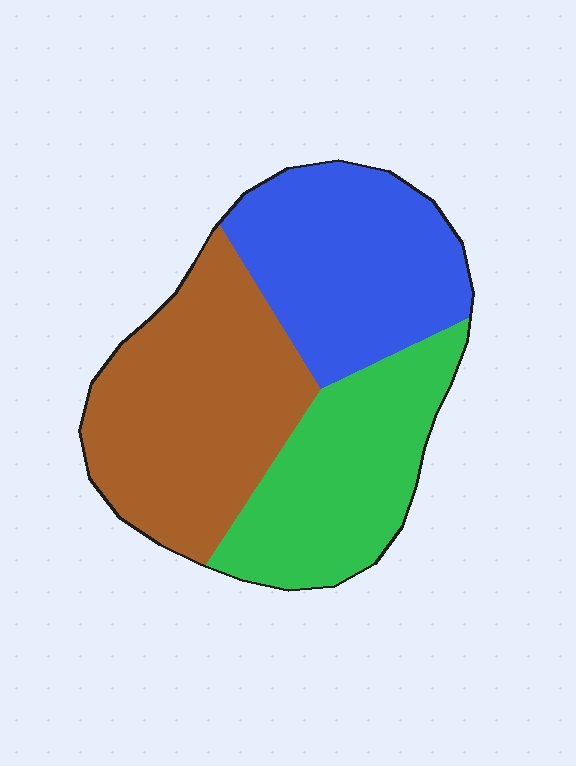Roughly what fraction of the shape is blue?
Blue takes up about one third (1/3) of the shape.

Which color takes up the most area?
Brown, at roughly 40%.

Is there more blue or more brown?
Brown.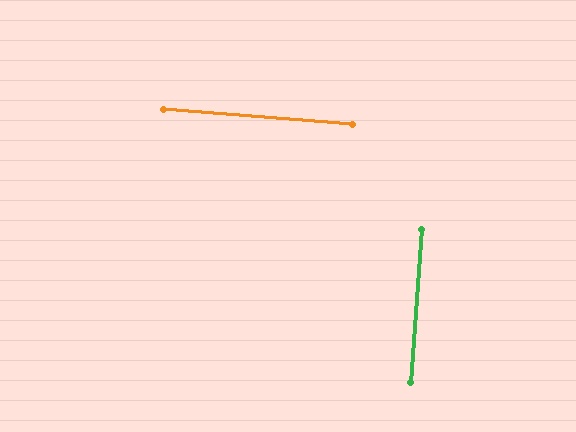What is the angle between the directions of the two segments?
Approximately 90 degrees.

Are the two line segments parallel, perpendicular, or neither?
Perpendicular — they meet at approximately 90°.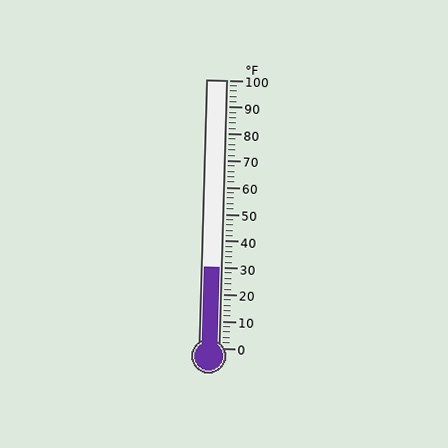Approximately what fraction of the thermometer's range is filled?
The thermometer is filled to approximately 30% of its range.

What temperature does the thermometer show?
The thermometer shows approximately 30°F.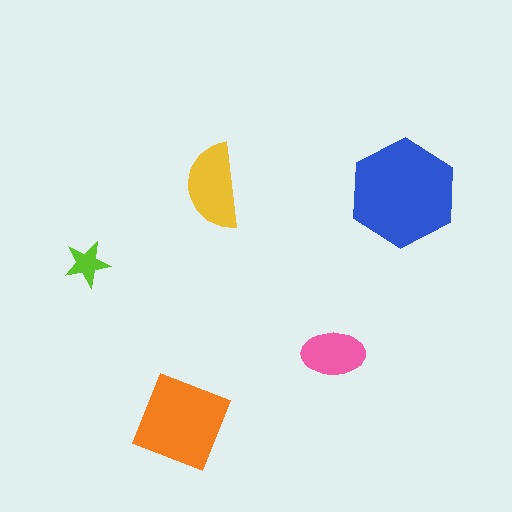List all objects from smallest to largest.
The lime star, the pink ellipse, the yellow semicircle, the orange square, the blue hexagon.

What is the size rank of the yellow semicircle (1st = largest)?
3rd.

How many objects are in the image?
There are 5 objects in the image.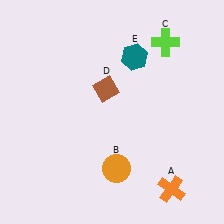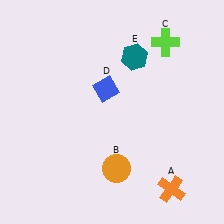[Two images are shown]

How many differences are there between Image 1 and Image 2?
There is 1 difference between the two images.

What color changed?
The diamond (D) changed from brown in Image 1 to blue in Image 2.